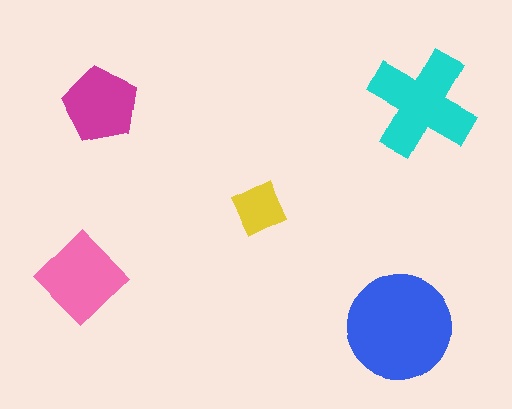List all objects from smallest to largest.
The yellow square, the magenta pentagon, the pink diamond, the cyan cross, the blue circle.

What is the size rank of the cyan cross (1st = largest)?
2nd.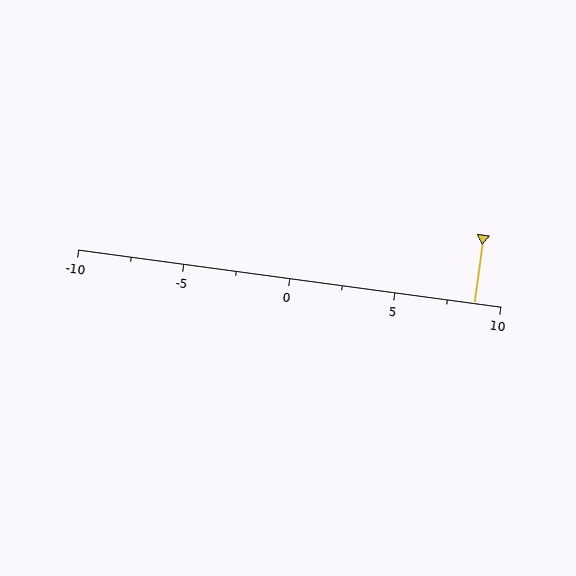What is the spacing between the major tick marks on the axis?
The major ticks are spaced 5 apart.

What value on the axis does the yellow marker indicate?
The marker indicates approximately 8.8.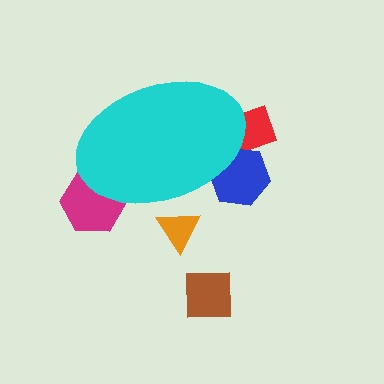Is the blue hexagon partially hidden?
Yes, the blue hexagon is partially hidden behind the cyan ellipse.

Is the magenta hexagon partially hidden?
Yes, the magenta hexagon is partially hidden behind the cyan ellipse.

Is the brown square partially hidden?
No, the brown square is fully visible.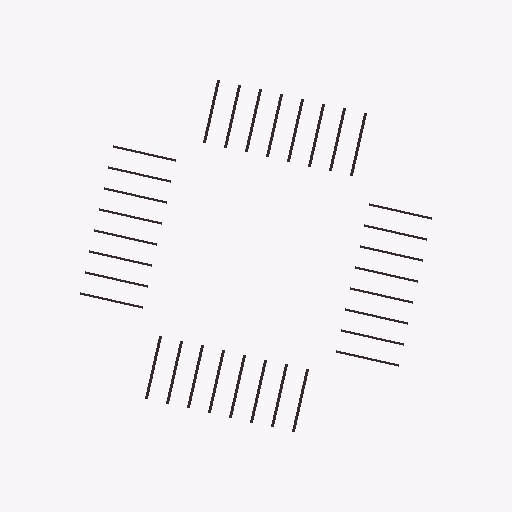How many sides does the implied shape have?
4 sides — the line-ends trace a square.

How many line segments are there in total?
32 — 8 along each of the 4 edges.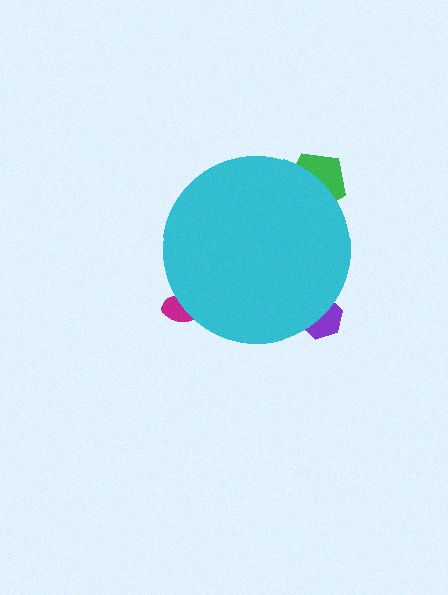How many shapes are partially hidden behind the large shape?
3 shapes are partially hidden.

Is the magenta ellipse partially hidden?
Yes, the magenta ellipse is partially hidden behind the cyan circle.